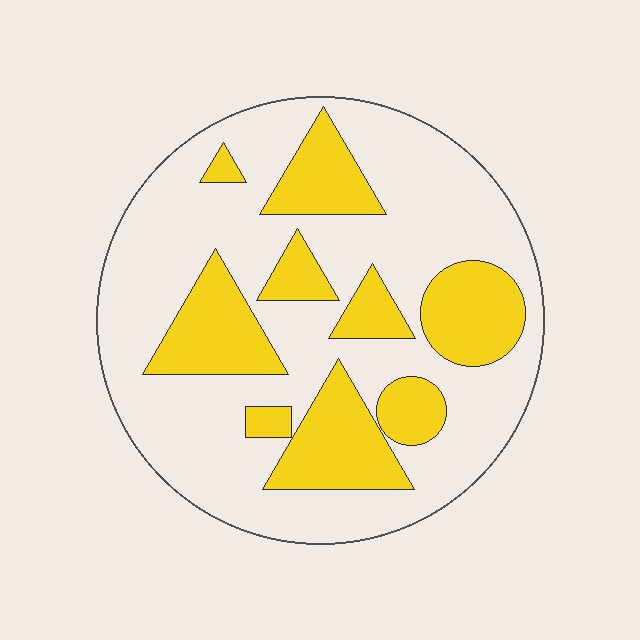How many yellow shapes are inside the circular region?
9.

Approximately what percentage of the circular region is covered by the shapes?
Approximately 30%.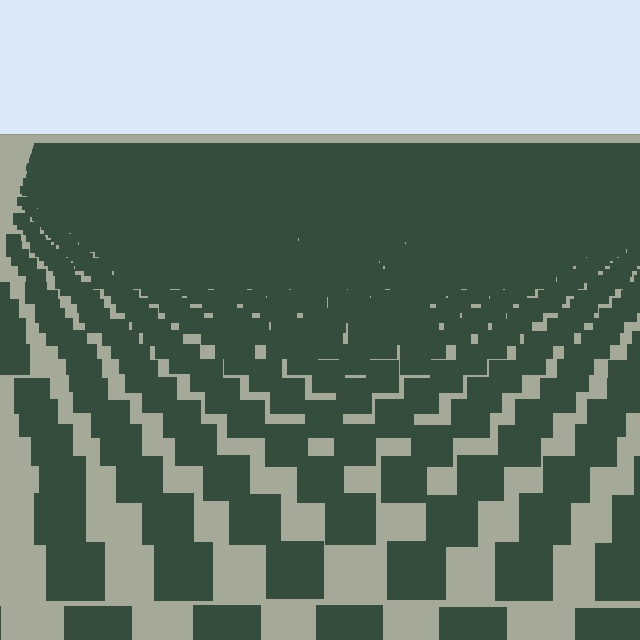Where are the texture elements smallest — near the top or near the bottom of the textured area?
Near the top.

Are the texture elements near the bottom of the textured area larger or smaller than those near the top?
Larger. Near the bottom, elements are closer to the viewer and appear at a bigger on-screen size.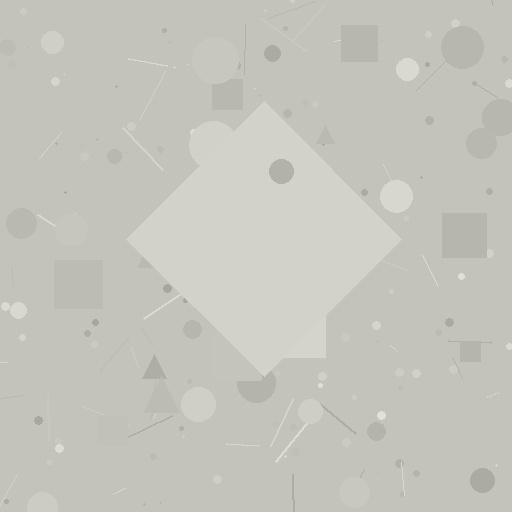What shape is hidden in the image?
A diamond is hidden in the image.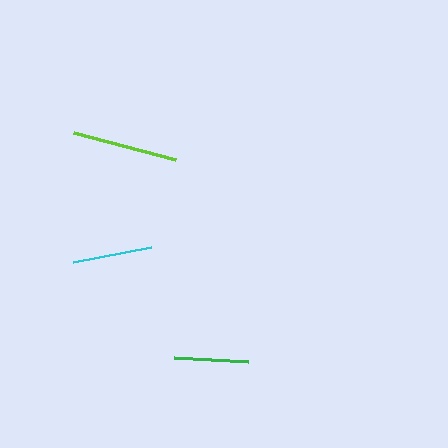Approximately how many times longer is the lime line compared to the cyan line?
The lime line is approximately 1.3 times the length of the cyan line.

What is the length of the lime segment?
The lime segment is approximately 106 pixels long.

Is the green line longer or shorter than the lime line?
The lime line is longer than the green line.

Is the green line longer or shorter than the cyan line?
The cyan line is longer than the green line.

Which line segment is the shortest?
The green line is the shortest at approximately 74 pixels.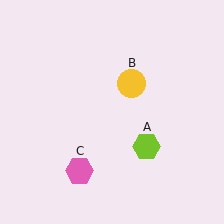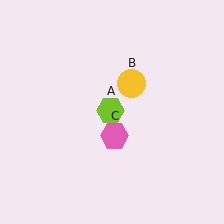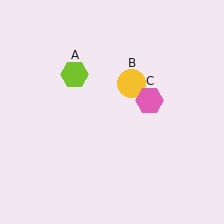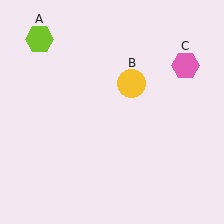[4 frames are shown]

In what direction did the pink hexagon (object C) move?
The pink hexagon (object C) moved up and to the right.